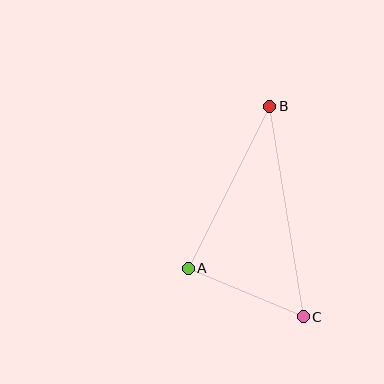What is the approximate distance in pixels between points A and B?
The distance between A and B is approximately 182 pixels.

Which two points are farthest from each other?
Points B and C are farthest from each other.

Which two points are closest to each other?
Points A and C are closest to each other.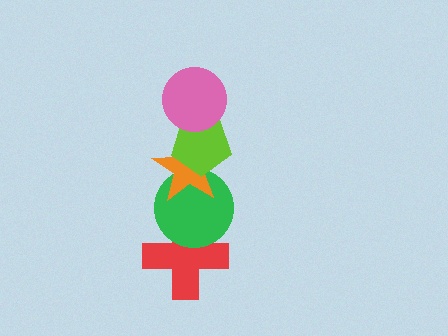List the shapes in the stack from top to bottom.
From top to bottom: the pink circle, the lime pentagon, the orange star, the green circle, the red cross.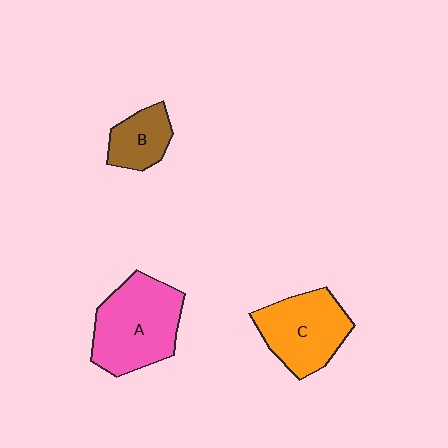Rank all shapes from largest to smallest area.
From largest to smallest: A (pink), C (orange), B (brown).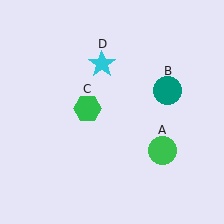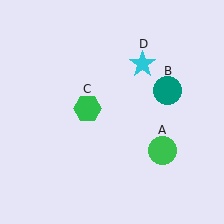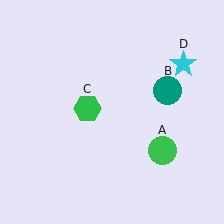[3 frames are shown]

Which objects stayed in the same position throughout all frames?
Green circle (object A) and teal circle (object B) and green hexagon (object C) remained stationary.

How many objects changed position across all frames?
1 object changed position: cyan star (object D).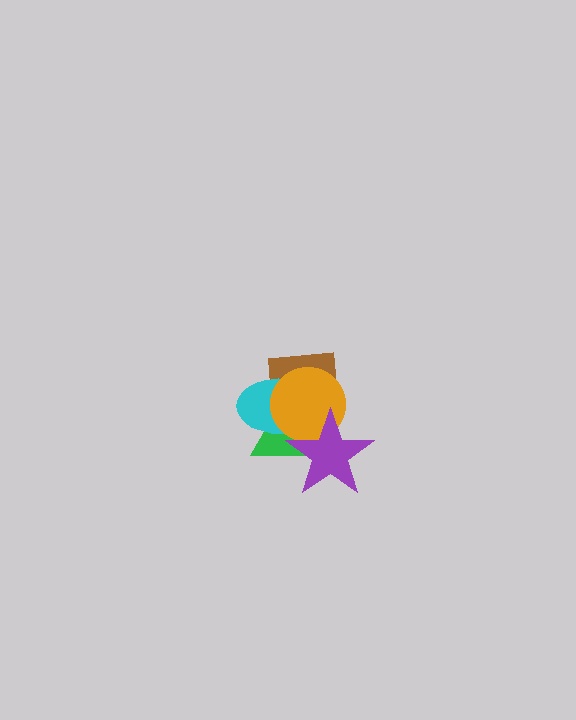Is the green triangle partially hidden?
Yes, it is partially covered by another shape.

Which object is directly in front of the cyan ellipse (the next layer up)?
The orange circle is directly in front of the cyan ellipse.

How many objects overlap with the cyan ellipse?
4 objects overlap with the cyan ellipse.